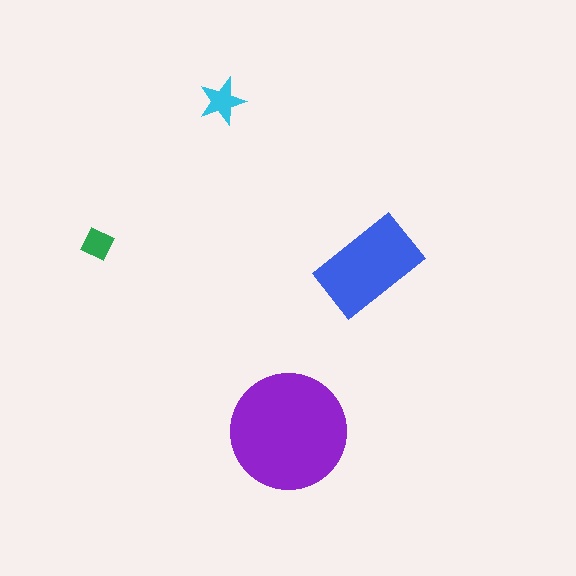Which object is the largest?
The purple circle.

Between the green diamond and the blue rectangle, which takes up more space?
The blue rectangle.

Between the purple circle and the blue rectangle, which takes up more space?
The purple circle.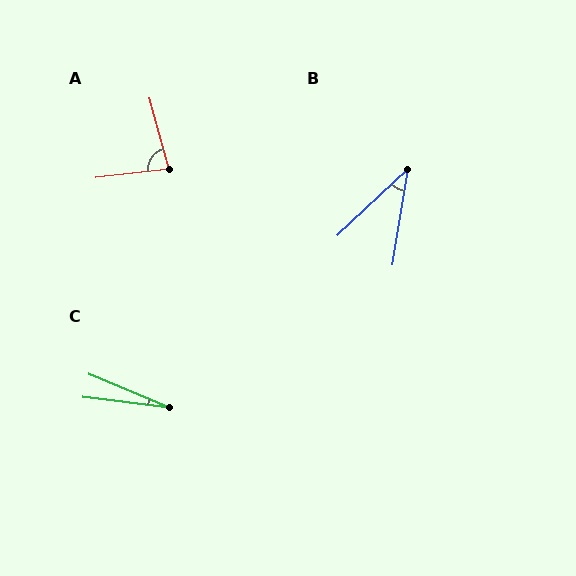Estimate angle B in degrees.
Approximately 37 degrees.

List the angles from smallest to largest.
C (15°), B (37°), A (81°).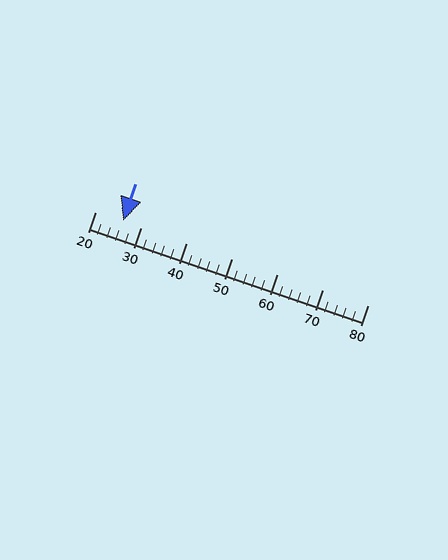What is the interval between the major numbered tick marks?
The major tick marks are spaced 10 units apart.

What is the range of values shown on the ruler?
The ruler shows values from 20 to 80.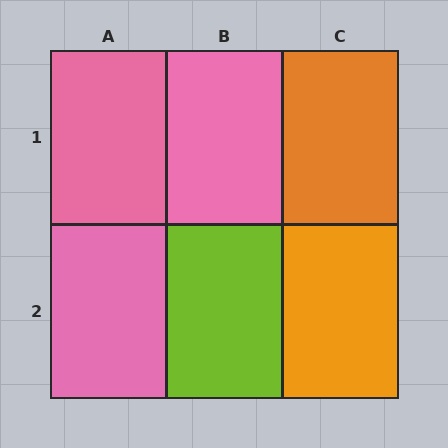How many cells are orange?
2 cells are orange.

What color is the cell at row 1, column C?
Orange.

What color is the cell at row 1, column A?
Pink.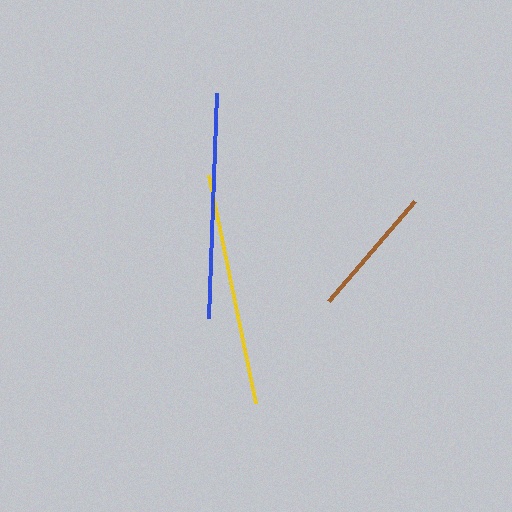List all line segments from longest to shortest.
From longest to shortest: yellow, blue, brown.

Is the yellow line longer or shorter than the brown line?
The yellow line is longer than the brown line.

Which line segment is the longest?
The yellow line is the longest at approximately 233 pixels.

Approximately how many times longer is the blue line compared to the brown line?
The blue line is approximately 1.7 times the length of the brown line.